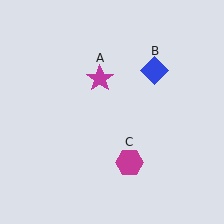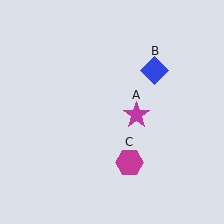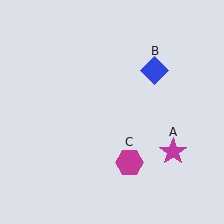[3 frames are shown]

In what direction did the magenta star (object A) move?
The magenta star (object A) moved down and to the right.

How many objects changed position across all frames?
1 object changed position: magenta star (object A).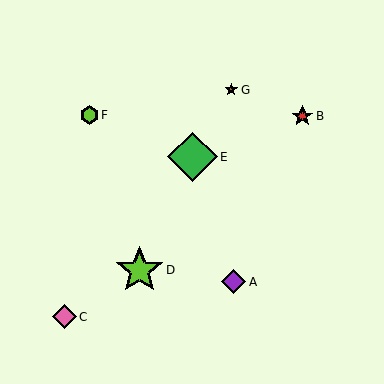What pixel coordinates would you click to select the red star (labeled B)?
Click at (302, 116) to select the red star B.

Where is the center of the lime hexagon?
The center of the lime hexagon is at (89, 115).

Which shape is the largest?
The green diamond (labeled E) is the largest.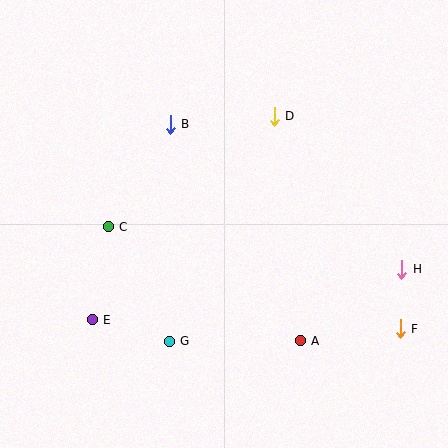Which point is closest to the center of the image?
Point B at (170, 124) is closest to the center.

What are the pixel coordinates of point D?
Point D is at (274, 116).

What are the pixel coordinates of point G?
Point G is at (169, 341).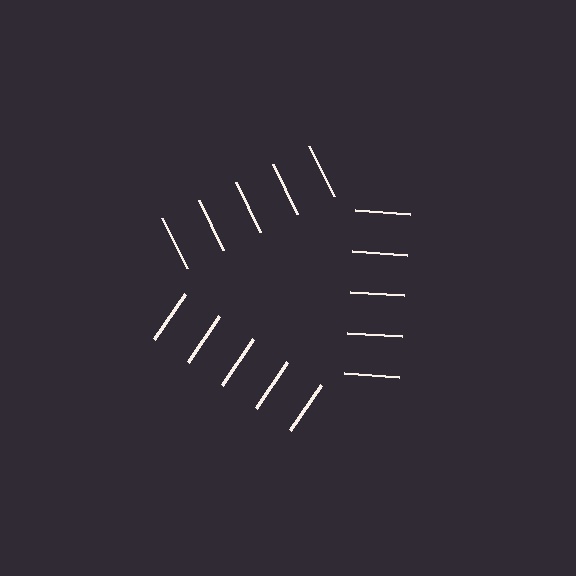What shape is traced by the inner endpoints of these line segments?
An illusory triangle — the line segments terminate on its edges but no continuous stroke is drawn.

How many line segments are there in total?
15 — 5 along each of the 3 edges.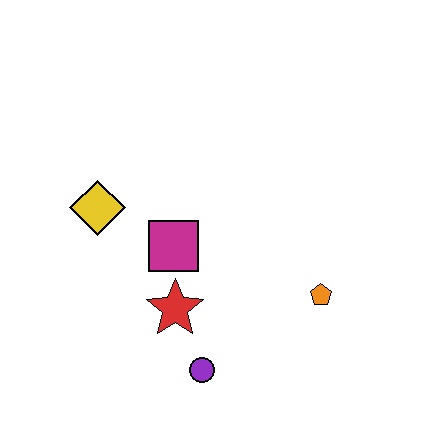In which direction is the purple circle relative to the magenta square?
The purple circle is below the magenta square.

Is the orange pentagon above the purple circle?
Yes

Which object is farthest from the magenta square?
The orange pentagon is farthest from the magenta square.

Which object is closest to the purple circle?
The red star is closest to the purple circle.